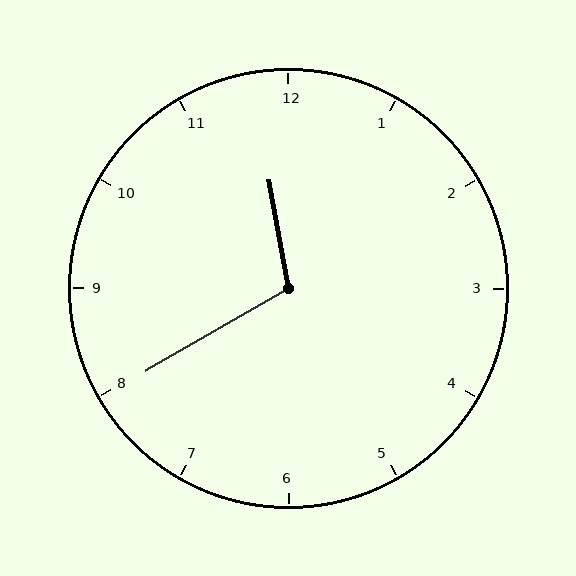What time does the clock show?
11:40.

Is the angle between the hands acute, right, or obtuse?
It is obtuse.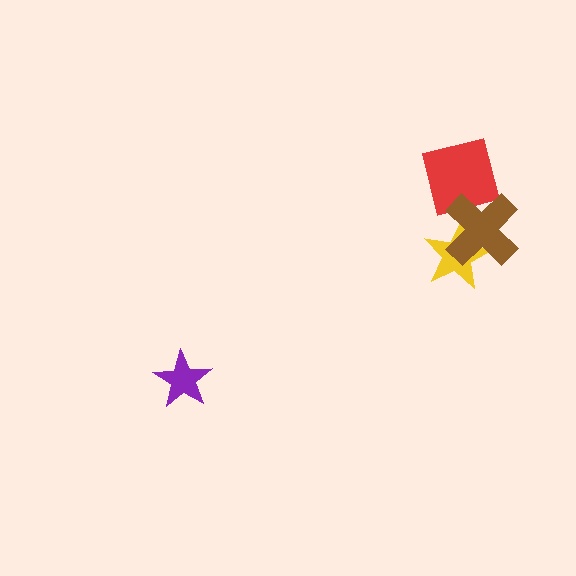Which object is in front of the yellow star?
The brown cross is in front of the yellow star.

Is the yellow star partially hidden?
Yes, it is partially covered by another shape.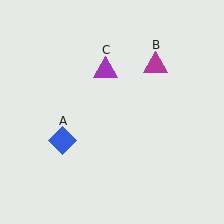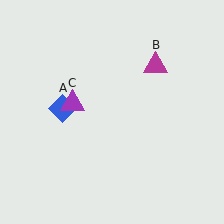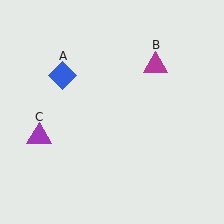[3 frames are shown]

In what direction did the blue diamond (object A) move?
The blue diamond (object A) moved up.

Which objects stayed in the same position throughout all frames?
Magenta triangle (object B) remained stationary.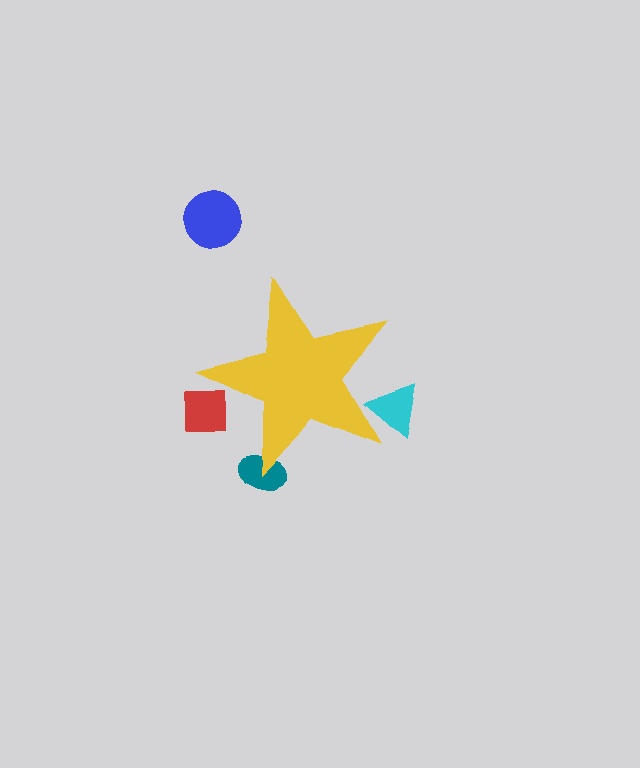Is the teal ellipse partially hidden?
Yes, the teal ellipse is partially hidden behind the yellow star.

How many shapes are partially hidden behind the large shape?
3 shapes are partially hidden.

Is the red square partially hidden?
Yes, the red square is partially hidden behind the yellow star.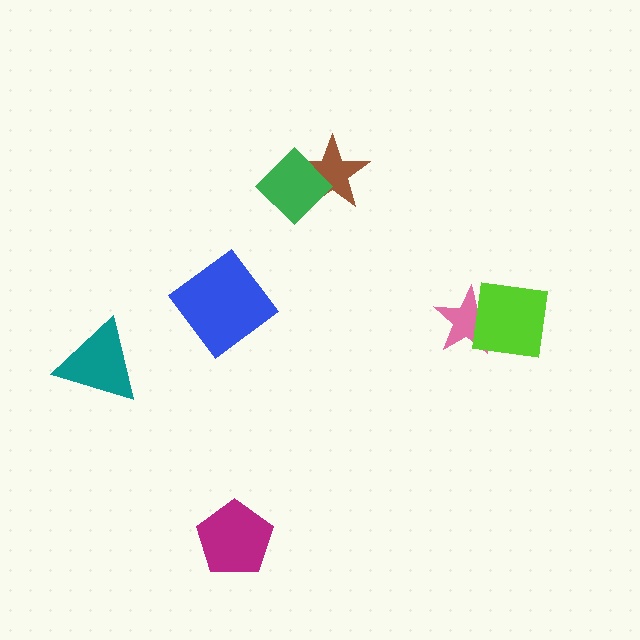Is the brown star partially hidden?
Yes, it is partially covered by another shape.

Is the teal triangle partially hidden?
No, no other shape covers it.